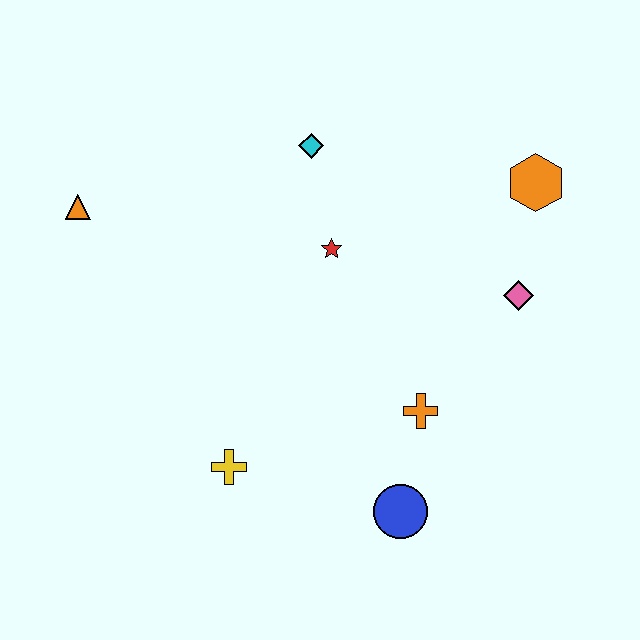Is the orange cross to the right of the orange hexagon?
No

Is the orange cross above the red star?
No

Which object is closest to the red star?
The cyan diamond is closest to the red star.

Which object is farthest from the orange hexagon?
The orange triangle is farthest from the orange hexagon.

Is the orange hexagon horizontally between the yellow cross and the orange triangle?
No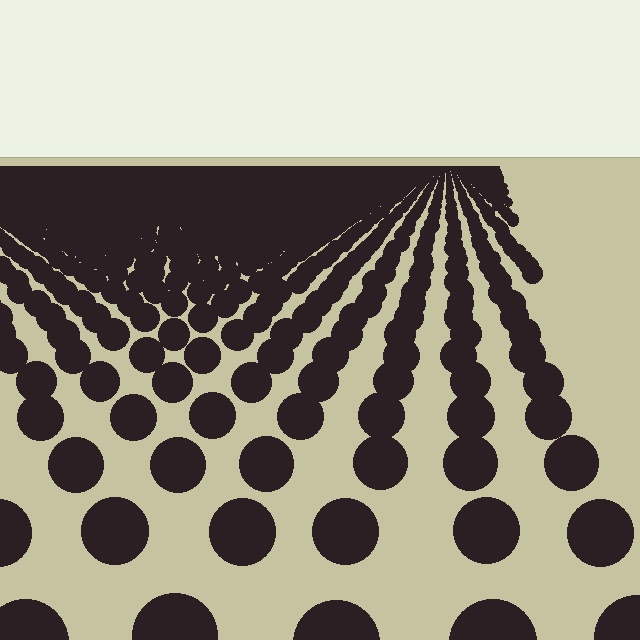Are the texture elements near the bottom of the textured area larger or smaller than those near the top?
Larger. Near the bottom, elements are closer to the viewer and appear at a bigger on-screen size.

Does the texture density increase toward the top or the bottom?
Density increases toward the top.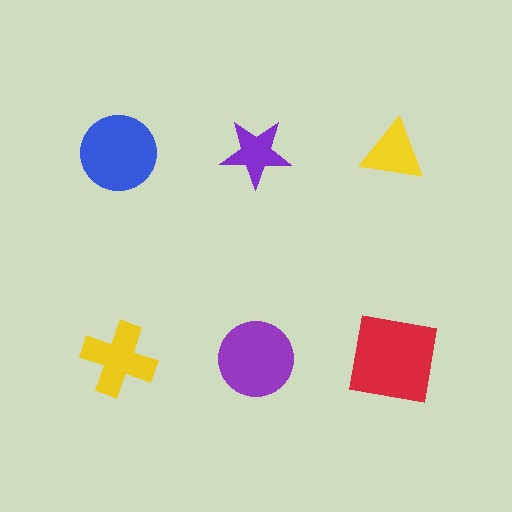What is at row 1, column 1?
A blue circle.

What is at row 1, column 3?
A yellow triangle.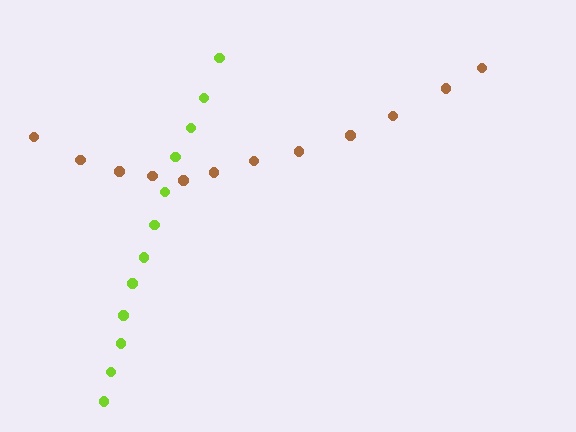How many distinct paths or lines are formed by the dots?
There are 2 distinct paths.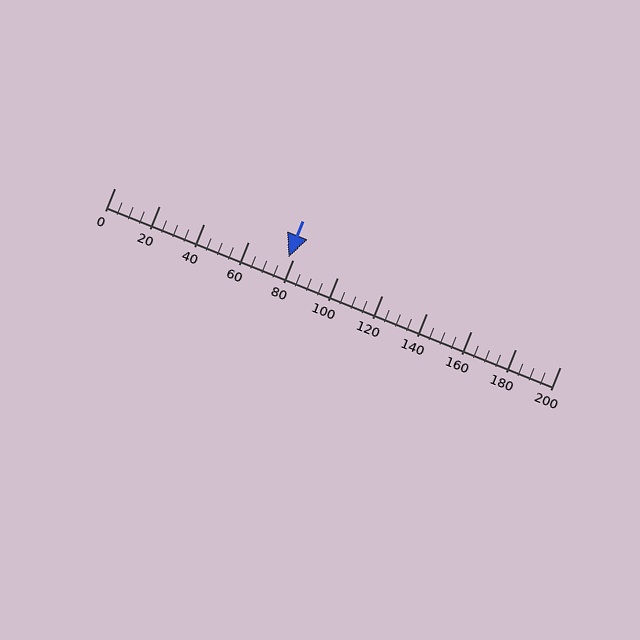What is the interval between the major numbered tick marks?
The major tick marks are spaced 20 units apart.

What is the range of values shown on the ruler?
The ruler shows values from 0 to 200.